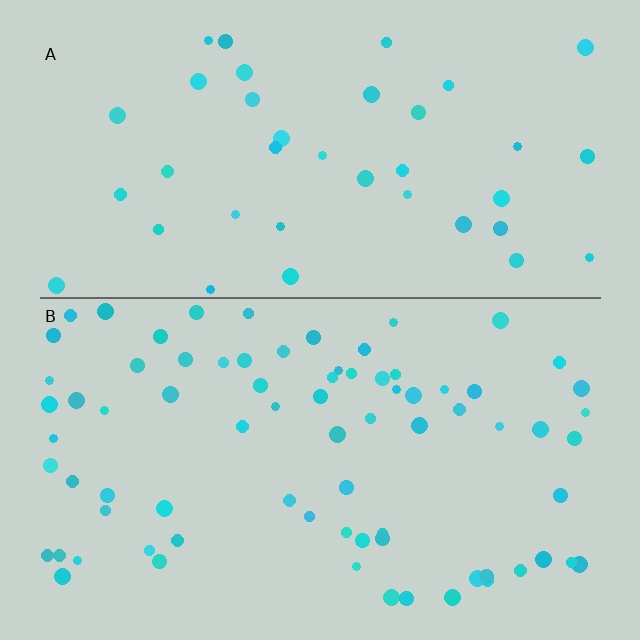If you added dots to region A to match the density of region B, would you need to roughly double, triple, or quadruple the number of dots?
Approximately double.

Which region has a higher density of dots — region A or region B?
B (the bottom).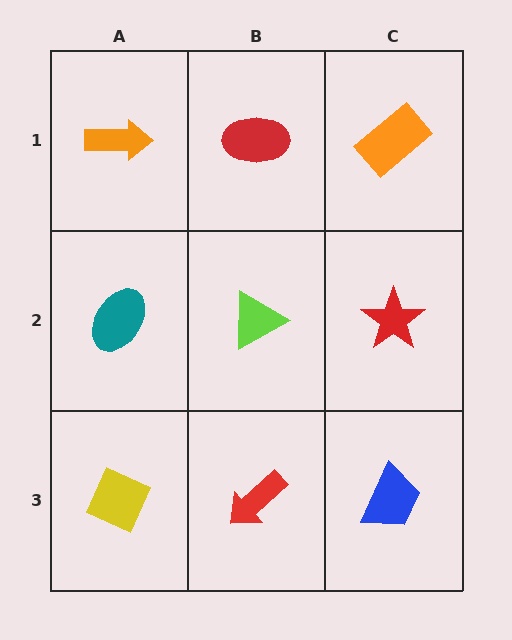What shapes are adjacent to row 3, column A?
A teal ellipse (row 2, column A), a red arrow (row 3, column B).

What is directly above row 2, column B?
A red ellipse.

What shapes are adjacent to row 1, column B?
A lime triangle (row 2, column B), an orange arrow (row 1, column A), an orange rectangle (row 1, column C).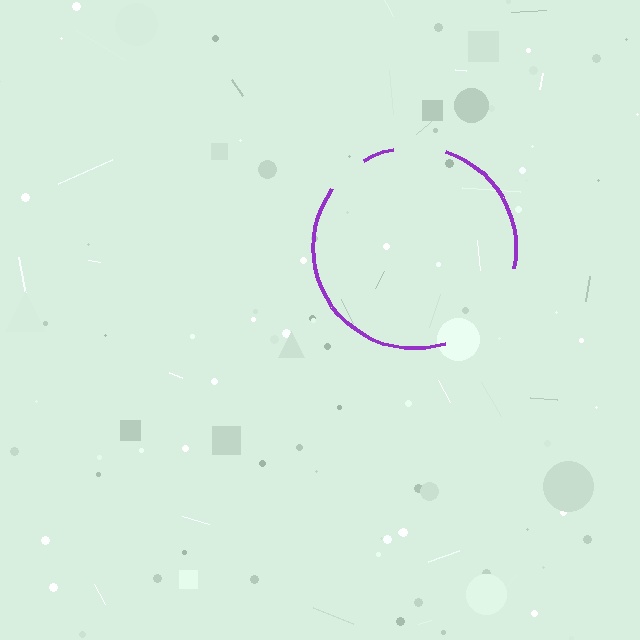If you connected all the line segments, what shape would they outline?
They would outline a circle.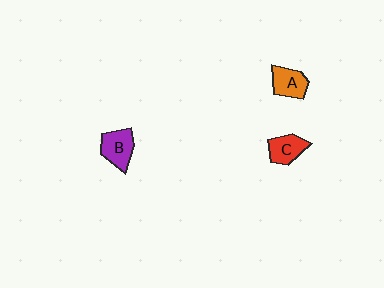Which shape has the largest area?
Shape B (purple).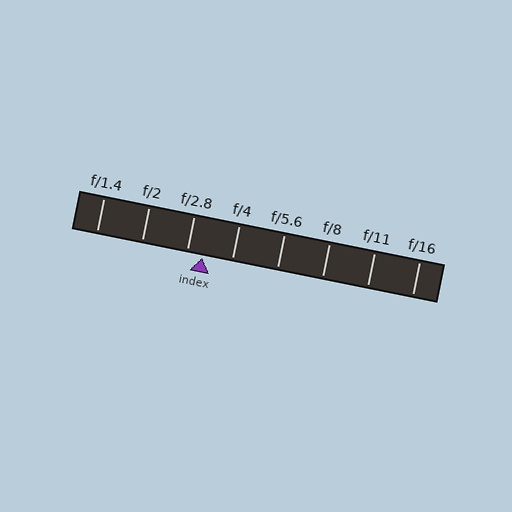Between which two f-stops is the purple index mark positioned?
The index mark is between f/2.8 and f/4.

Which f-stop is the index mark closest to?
The index mark is closest to f/2.8.